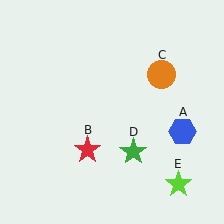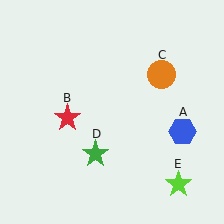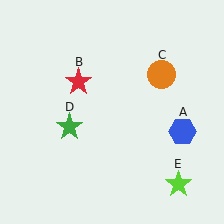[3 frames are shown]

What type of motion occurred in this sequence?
The red star (object B), green star (object D) rotated clockwise around the center of the scene.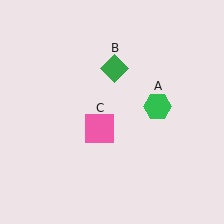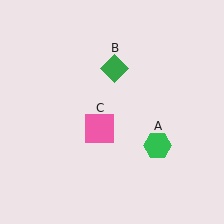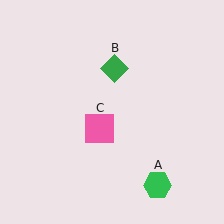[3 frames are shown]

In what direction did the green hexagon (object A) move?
The green hexagon (object A) moved down.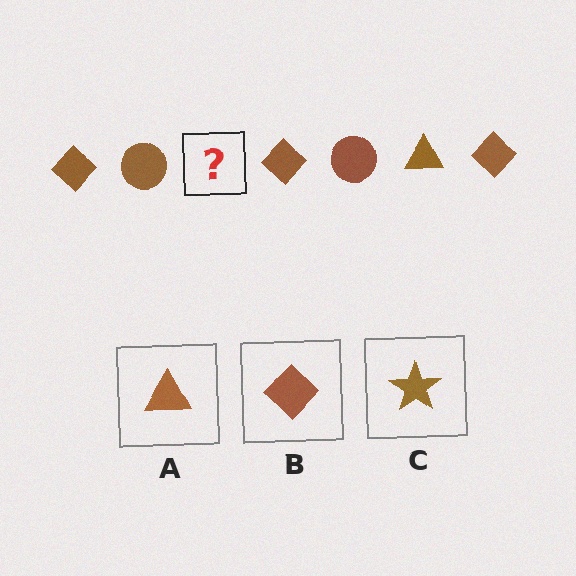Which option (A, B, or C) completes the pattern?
A.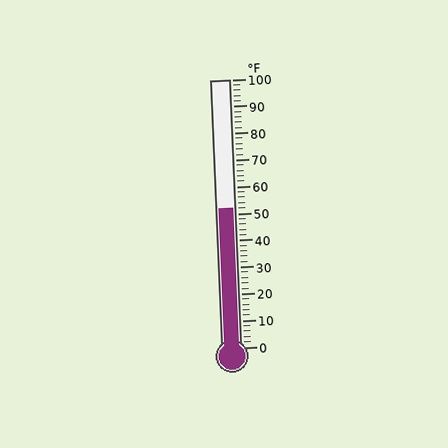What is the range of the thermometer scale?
The thermometer scale ranges from 0°F to 100°F.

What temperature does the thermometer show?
The thermometer shows approximately 52°F.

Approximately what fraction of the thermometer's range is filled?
The thermometer is filled to approximately 50% of its range.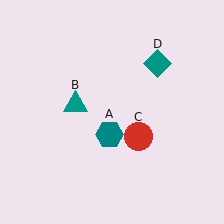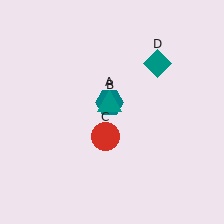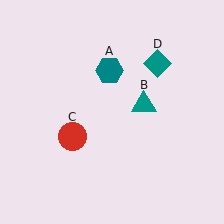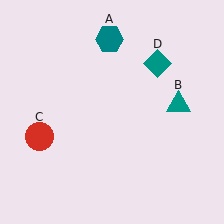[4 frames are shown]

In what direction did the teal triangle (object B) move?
The teal triangle (object B) moved right.